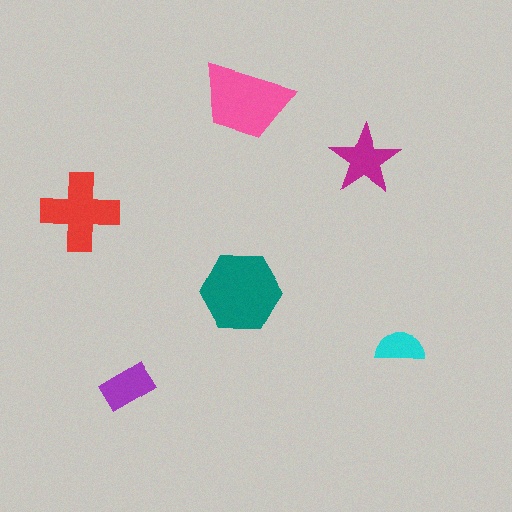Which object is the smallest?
The cyan semicircle.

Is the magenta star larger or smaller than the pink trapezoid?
Smaller.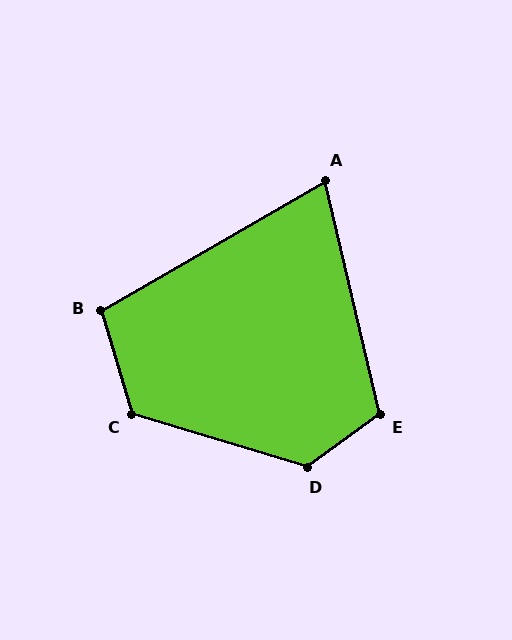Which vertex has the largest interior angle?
D, at approximately 127 degrees.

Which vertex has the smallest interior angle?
A, at approximately 73 degrees.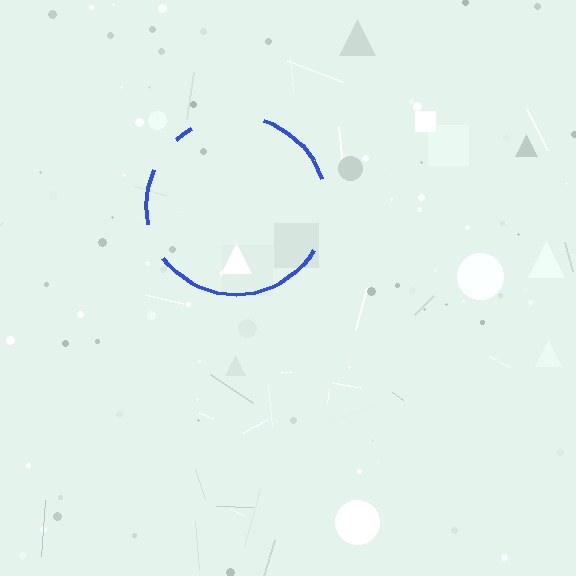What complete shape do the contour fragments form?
The contour fragments form a circle.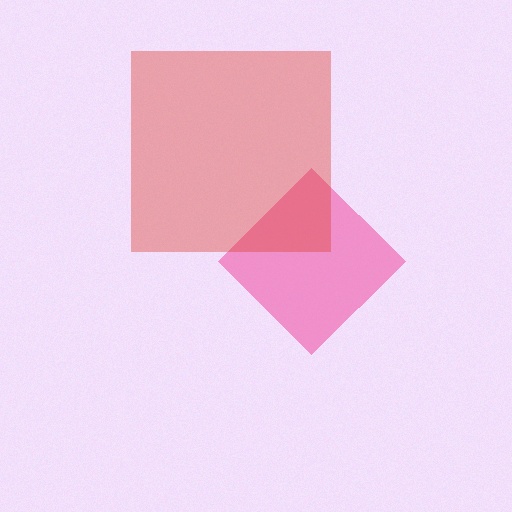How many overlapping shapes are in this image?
There are 2 overlapping shapes in the image.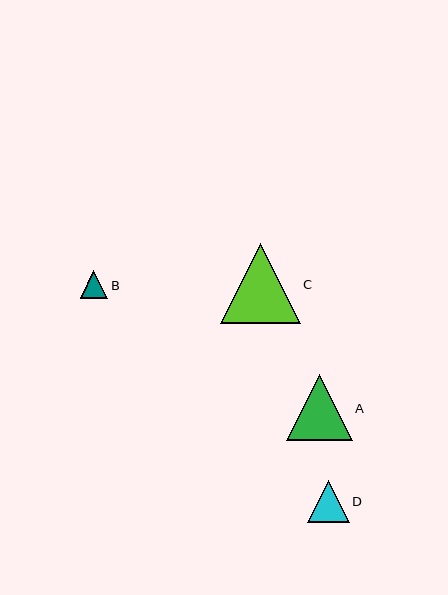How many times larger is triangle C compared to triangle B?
Triangle C is approximately 2.9 times the size of triangle B.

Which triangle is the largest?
Triangle C is the largest with a size of approximately 80 pixels.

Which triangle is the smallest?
Triangle B is the smallest with a size of approximately 28 pixels.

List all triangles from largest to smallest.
From largest to smallest: C, A, D, B.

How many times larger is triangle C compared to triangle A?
Triangle C is approximately 1.2 times the size of triangle A.